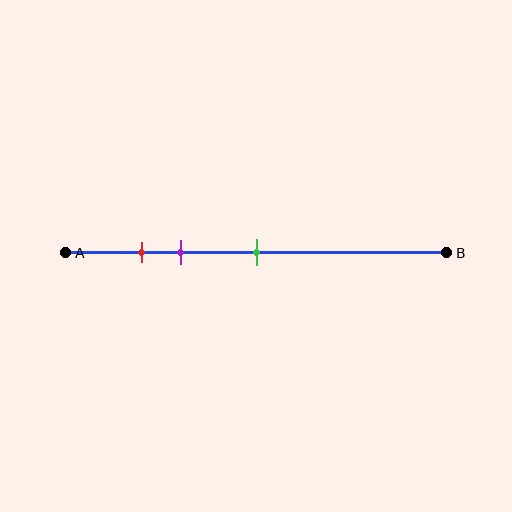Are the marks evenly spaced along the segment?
No, the marks are not evenly spaced.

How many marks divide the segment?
There are 3 marks dividing the segment.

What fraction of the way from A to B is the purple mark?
The purple mark is approximately 30% (0.3) of the way from A to B.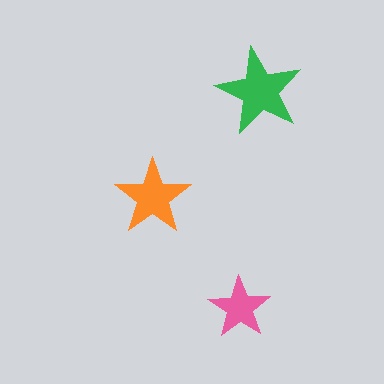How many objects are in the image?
There are 3 objects in the image.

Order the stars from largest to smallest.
the green one, the orange one, the pink one.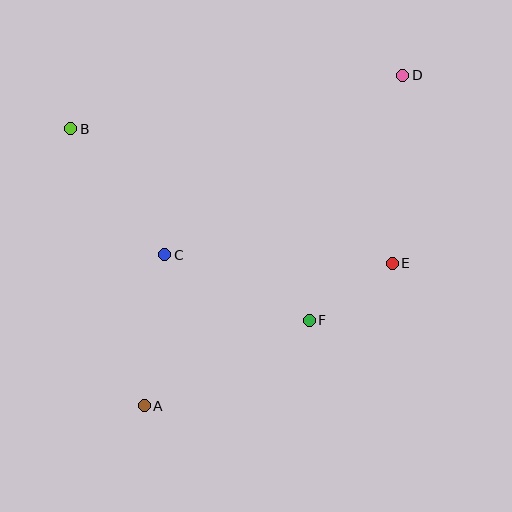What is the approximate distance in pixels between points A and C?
The distance between A and C is approximately 152 pixels.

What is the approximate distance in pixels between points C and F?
The distance between C and F is approximately 159 pixels.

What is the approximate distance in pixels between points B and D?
The distance between B and D is approximately 336 pixels.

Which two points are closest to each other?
Points E and F are closest to each other.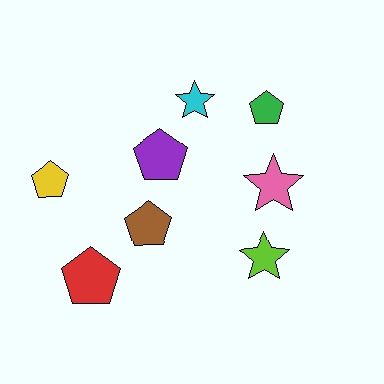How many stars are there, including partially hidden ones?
There are 3 stars.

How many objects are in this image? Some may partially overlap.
There are 8 objects.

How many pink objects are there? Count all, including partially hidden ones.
There is 1 pink object.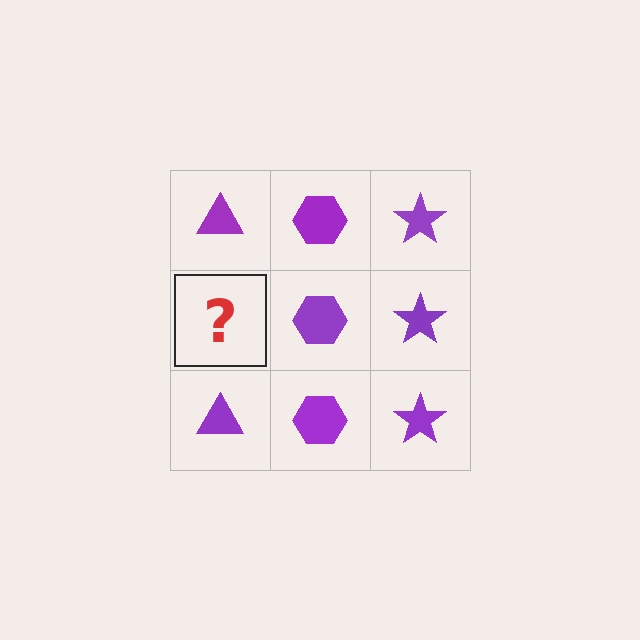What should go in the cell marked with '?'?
The missing cell should contain a purple triangle.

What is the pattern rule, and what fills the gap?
The rule is that each column has a consistent shape. The gap should be filled with a purple triangle.